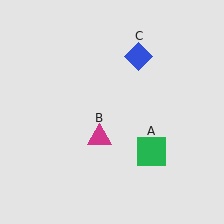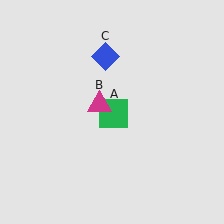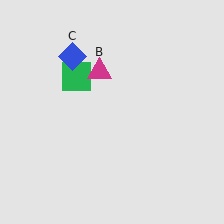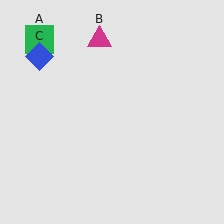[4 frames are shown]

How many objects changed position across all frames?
3 objects changed position: green square (object A), magenta triangle (object B), blue diamond (object C).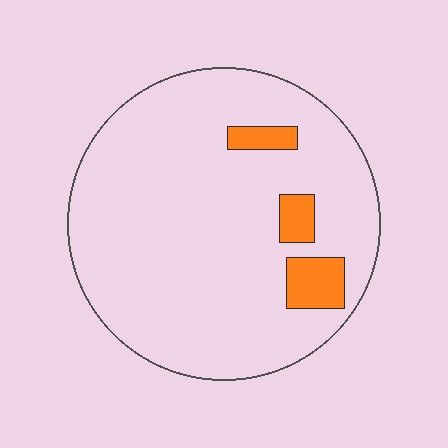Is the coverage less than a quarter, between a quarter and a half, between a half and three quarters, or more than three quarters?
Less than a quarter.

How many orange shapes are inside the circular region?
3.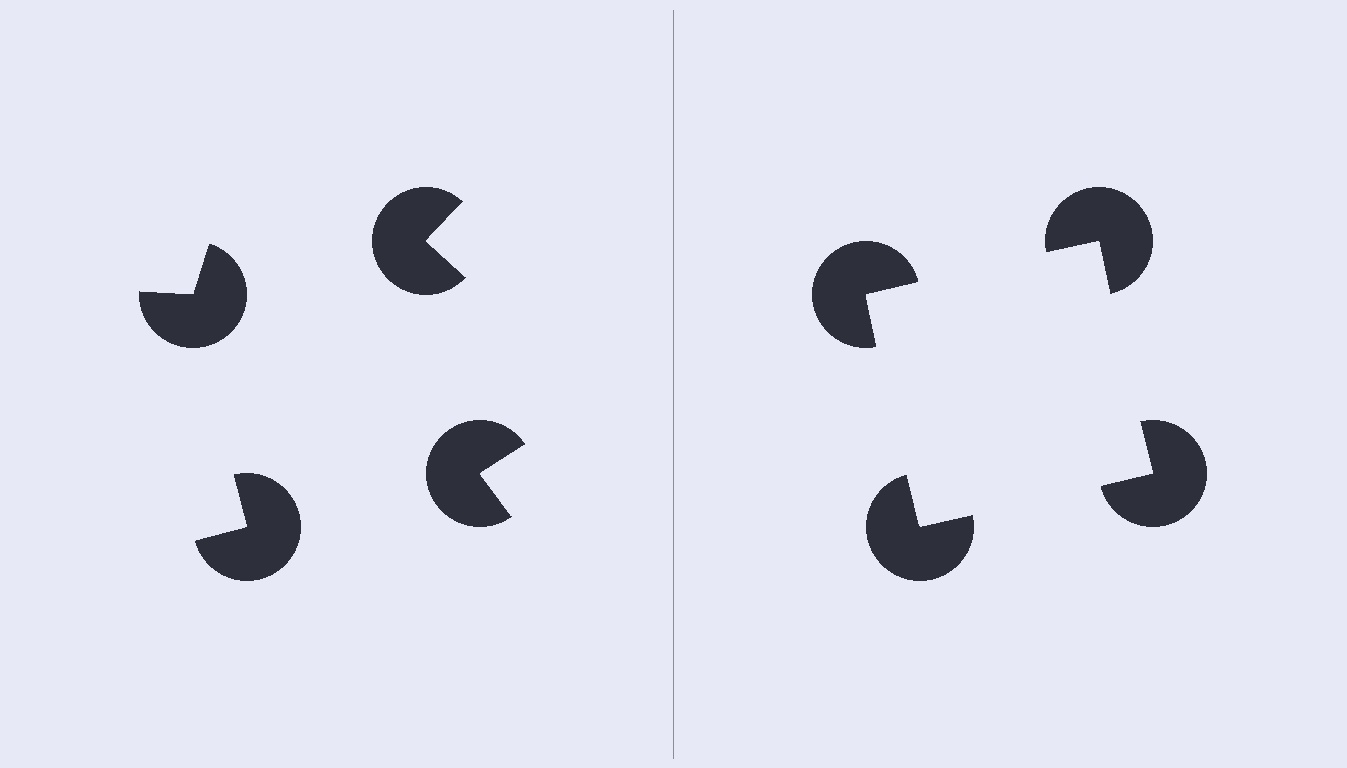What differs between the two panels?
The pac-man discs are positioned identically on both sides; only the wedge orientations differ. On the right they align to a square; on the left they are misaligned.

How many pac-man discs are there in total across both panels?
8 — 4 on each side.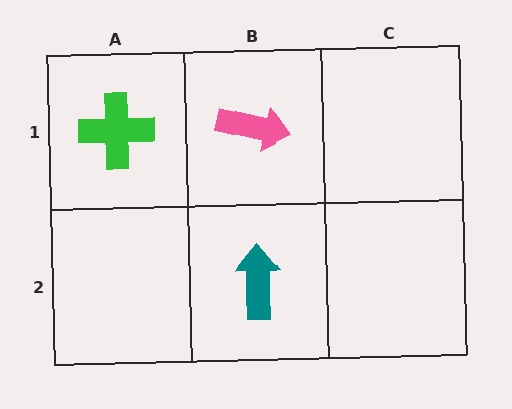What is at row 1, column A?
A green cross.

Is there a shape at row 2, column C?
No, that cell is empty.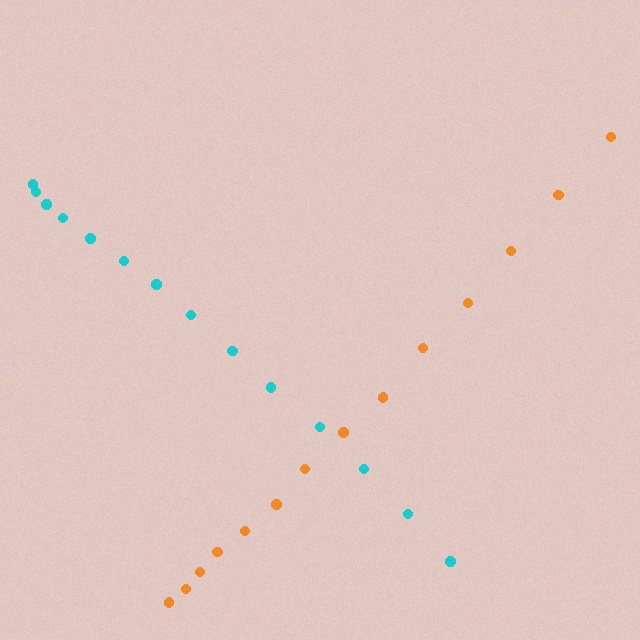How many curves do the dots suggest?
There are 2 distinct paths.